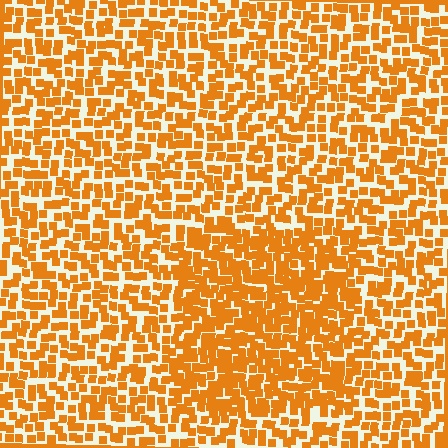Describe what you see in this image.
The image contains small orange elements arranged at two different densities. A rectangle-shaped region is visible where the elements are more densely packed than the surrounding area.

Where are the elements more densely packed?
The elements are more densely packed inside the rectangle boundary.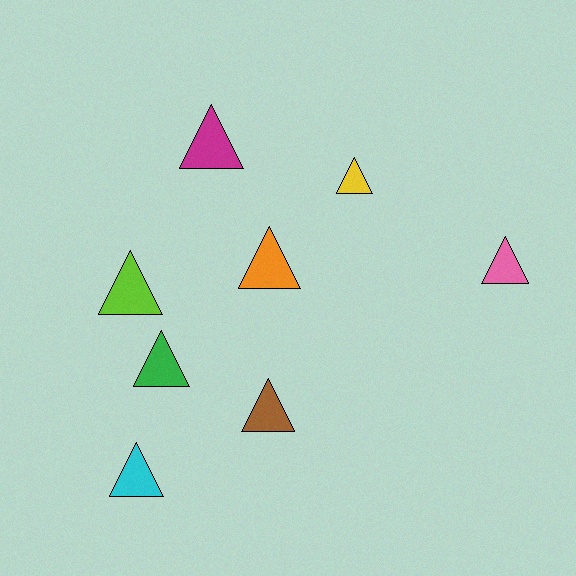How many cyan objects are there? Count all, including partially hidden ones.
There is 1 cyan object.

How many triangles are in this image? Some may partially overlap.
There are 8 triangles.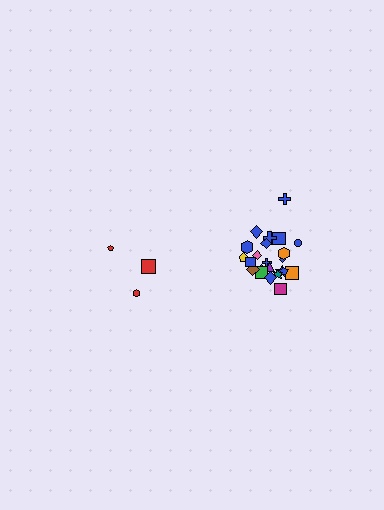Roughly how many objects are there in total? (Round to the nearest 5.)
Roughly 30 objects in total.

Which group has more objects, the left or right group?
The right group.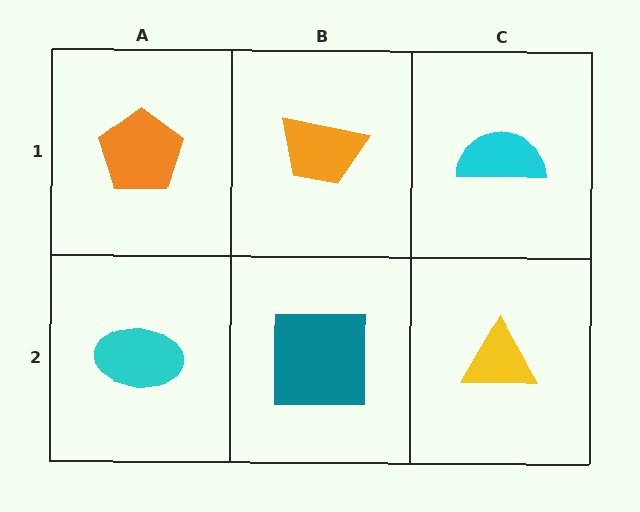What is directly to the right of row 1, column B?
A cyan semicircle.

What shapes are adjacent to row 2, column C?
A cyan semicircle (row 1, column C), a teal square (row 2, column B).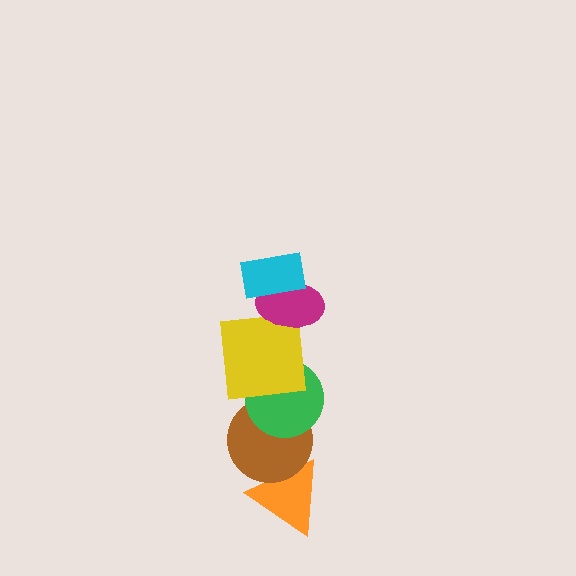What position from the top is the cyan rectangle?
The cyan rectangle is 1st from the top.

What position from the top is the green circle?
The green circle is 4th from the top.